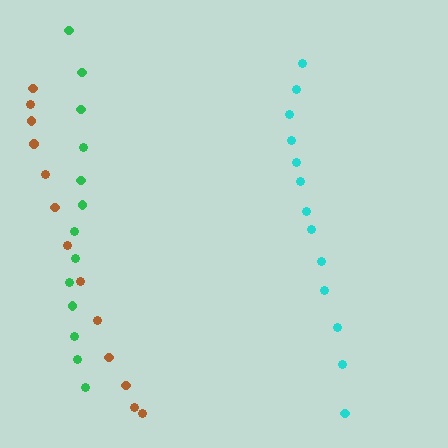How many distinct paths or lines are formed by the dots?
There are 3 distinct paths.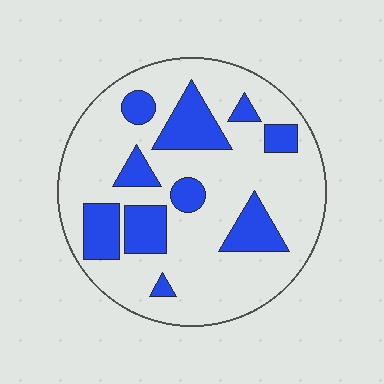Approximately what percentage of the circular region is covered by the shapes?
Approximately 25%.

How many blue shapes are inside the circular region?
10.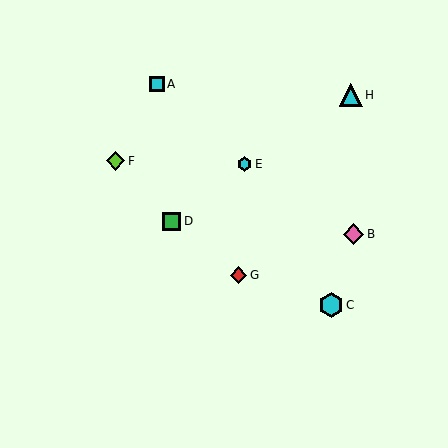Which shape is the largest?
The cyan hexagon (labeled C) is the largest.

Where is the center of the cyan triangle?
The center of the cyan triangle is at (351, 95).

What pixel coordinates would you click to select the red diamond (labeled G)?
Click at (238, 275) to select the red diamond G.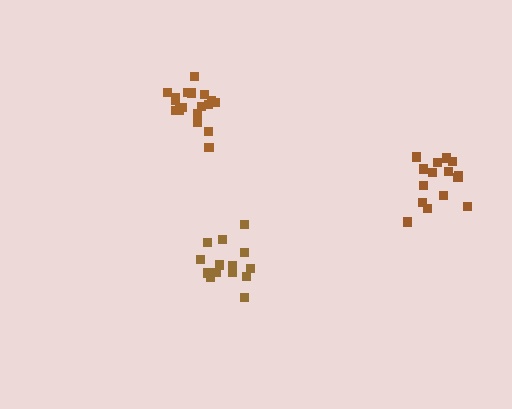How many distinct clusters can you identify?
There are 3 distinct clusters.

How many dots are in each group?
Group 1: 19 dots, Group 2: 14 dots, Group 3: 15 dots (48 total).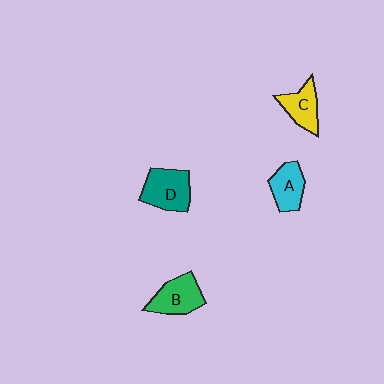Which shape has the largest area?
Shape D (teal).